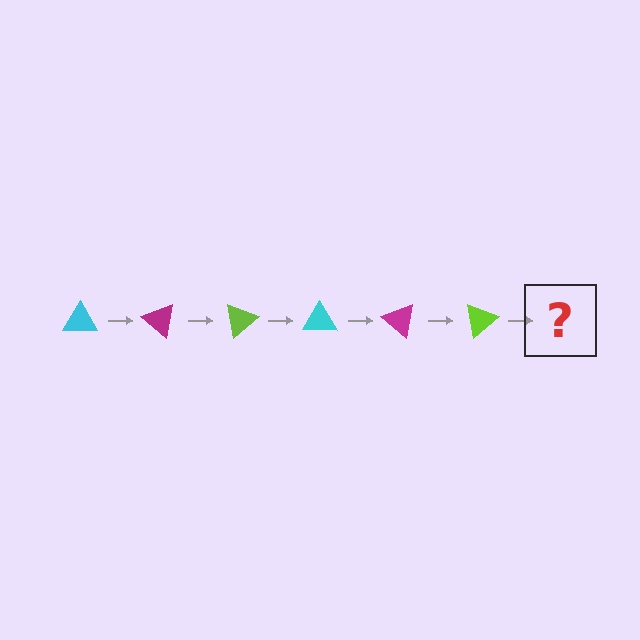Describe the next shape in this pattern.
It should be a cyan triangle, rotated 240 degrees from the start.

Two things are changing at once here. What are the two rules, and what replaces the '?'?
The two rules are that it rotates 40 degrees each step and the color cycles through cyan, magenta, and lime. The '?' should be a cyan triangle, rotated 240 degrees from the start.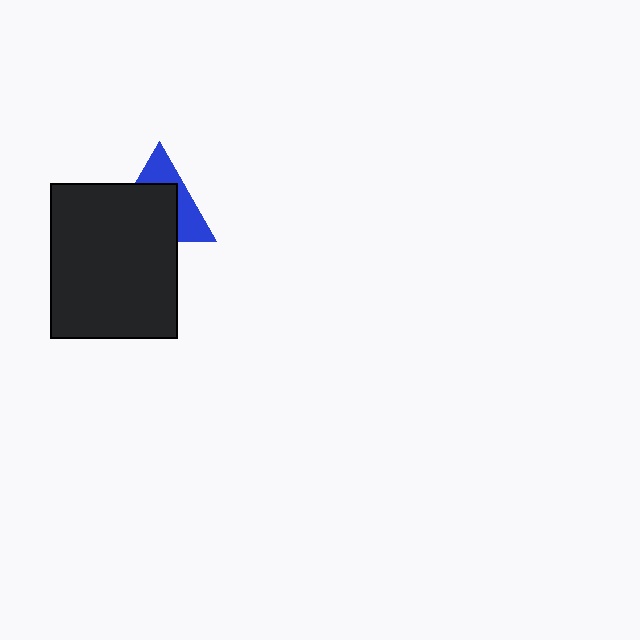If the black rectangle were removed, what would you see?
You would see the complete blue triangle.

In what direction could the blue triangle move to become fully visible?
The blue triangle could move up. That would shift it out from behind the black rectangle entirely.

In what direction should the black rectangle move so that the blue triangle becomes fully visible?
The black rectangle should move down. That is the shortest direction to clear the overlap and leave the blue triangle fully visible.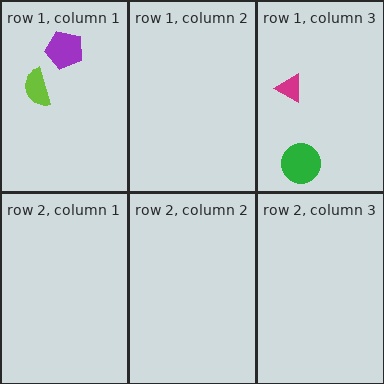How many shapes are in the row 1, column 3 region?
2.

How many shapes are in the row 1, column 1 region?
2.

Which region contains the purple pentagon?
The row 1, column 1 region.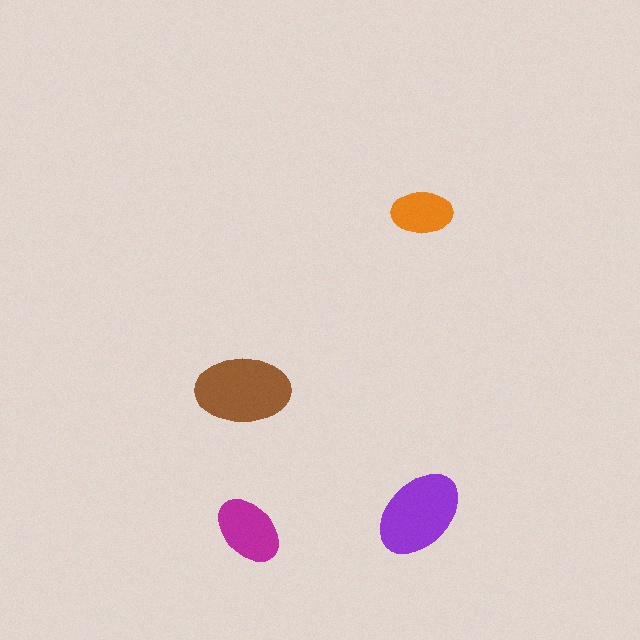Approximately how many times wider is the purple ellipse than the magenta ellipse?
About 1.5 times wider.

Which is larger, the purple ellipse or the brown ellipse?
The brown one.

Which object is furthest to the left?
The brown ellipse is leftmost.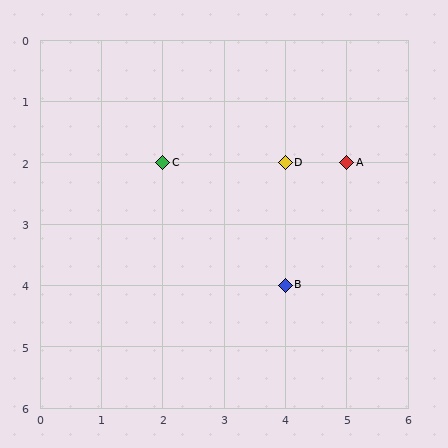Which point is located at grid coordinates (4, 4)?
Point B is at (4, 4).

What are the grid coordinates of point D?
Point D is at grid coordinates (4, 2).